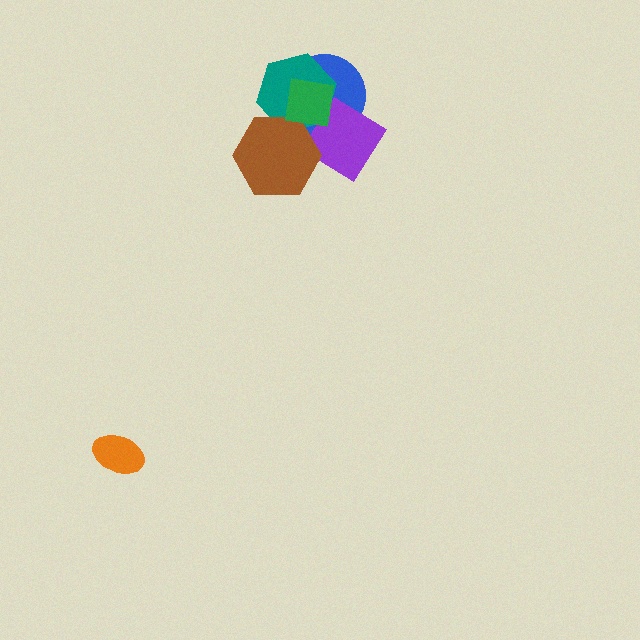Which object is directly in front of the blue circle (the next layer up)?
The purple diamond is directly in front of the blue circle.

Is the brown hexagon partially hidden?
Yes, it is partially covered by another shape.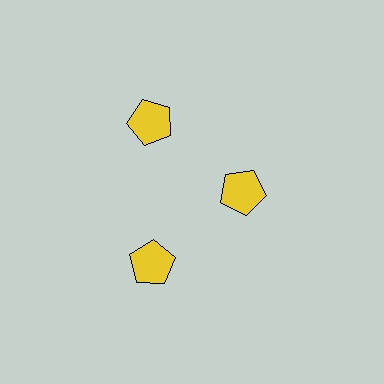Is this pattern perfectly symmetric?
No. The 3 yellow pentagons are arranged in a ring, but one element near the 3 o'clock position is pulled inward toward the center, breaking the 3-fold rotational symmetry.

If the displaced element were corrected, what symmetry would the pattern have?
It would have 3-fold rotational symmetry — the pattern would map onto itself every 120 degrees.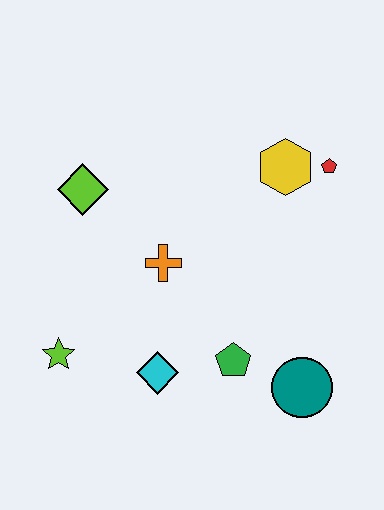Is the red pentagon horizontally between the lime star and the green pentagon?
No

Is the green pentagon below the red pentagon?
Yes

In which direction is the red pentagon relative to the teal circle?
The red pentagon is above the teal circle.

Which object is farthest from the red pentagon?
The lime star is farthest from the red pentagon.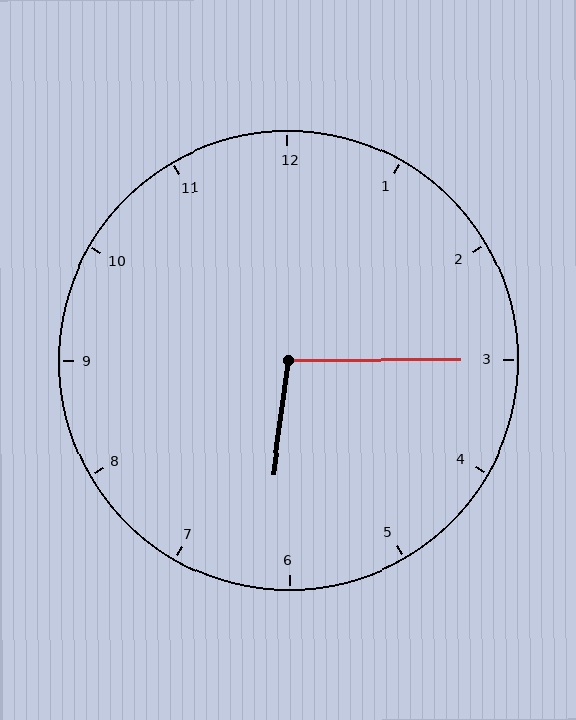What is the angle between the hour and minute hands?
Approximately 98 degrees.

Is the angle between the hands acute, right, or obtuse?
It is obtuse.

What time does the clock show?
6:15.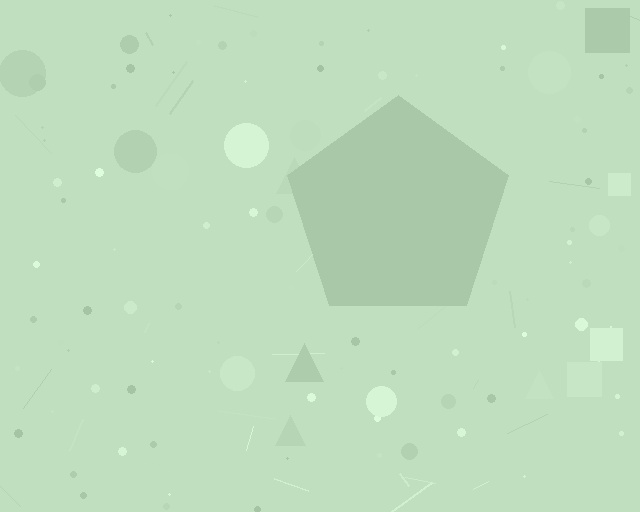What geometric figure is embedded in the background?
A pentagon is embedded in the background.